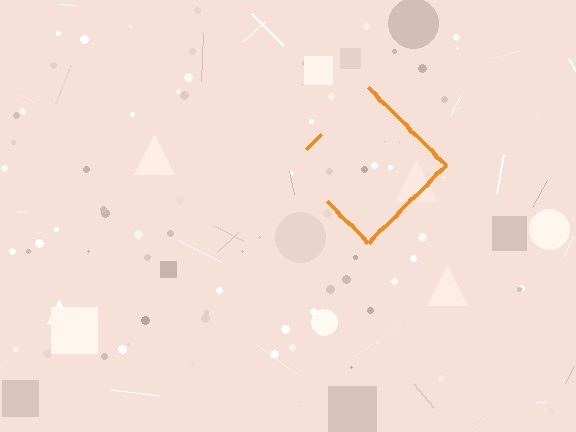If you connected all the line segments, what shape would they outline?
They would outline a diamond.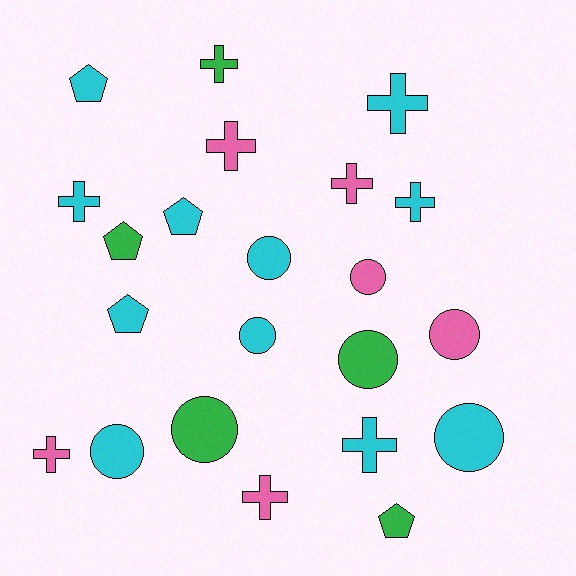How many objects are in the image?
There are 22 objects.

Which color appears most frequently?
Cyan, with 11 objects.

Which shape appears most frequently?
Cross, with 9 objects.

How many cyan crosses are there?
There are 4 cyan crosses.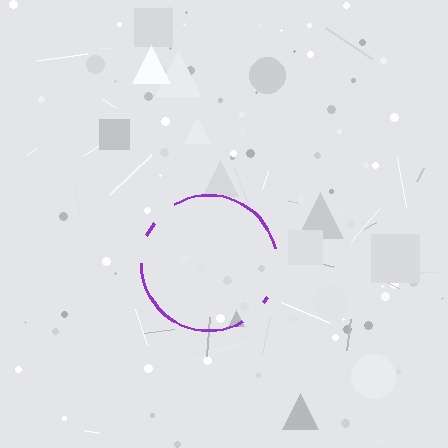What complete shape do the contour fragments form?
The contour fragments form a circle.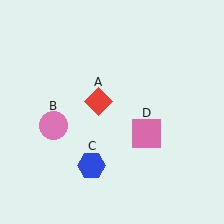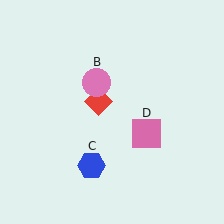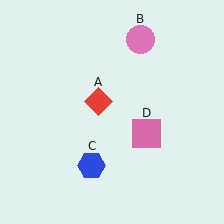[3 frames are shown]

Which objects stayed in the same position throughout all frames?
Red diamond (object A) and blue hexagon (object C) and pink square (object D) remained stationary.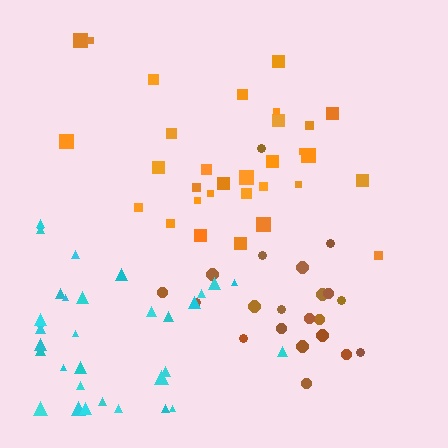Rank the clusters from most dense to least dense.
orange, brown, cyan.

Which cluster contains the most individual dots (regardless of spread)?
Cyan (35).